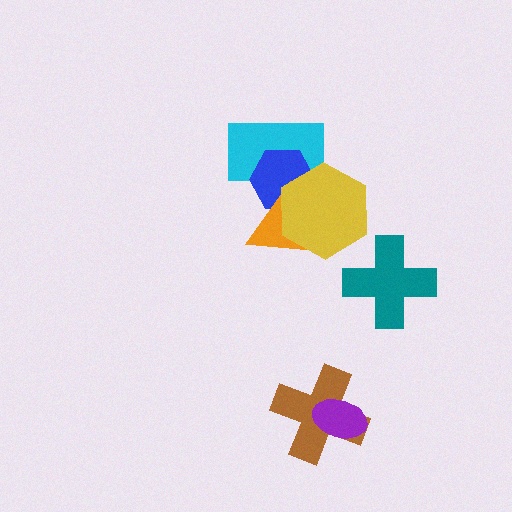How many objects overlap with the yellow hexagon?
3 objects overlap with the yellow hexagon.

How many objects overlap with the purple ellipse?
1 object overlaps with the purple ellipse.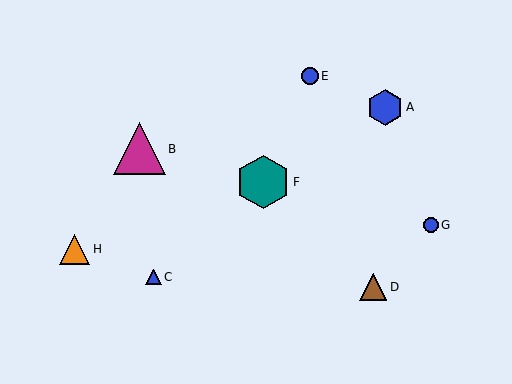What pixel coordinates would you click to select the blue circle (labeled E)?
Click at (310, 76) to select the blue circle E.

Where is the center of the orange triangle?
The center of the orange triangle is at (75, 249).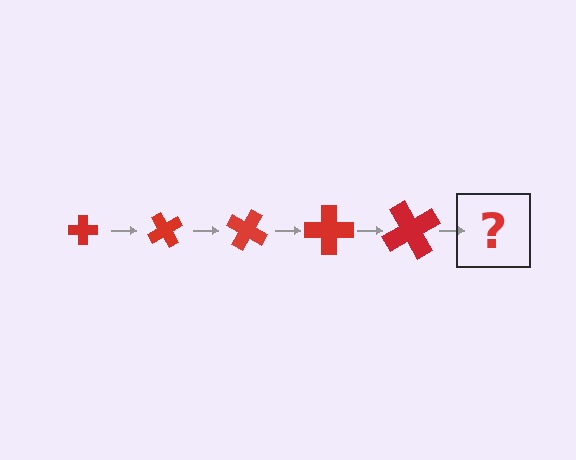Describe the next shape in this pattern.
It should be a cross, larger than the previous one and rotated 300 degrees from the start.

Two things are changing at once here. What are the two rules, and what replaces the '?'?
The two rules are that the cross grows larger each step and it rotates 60 degrees each step. The '?' should be a cross, larger than the previous one and rotated 300 degrees from the start.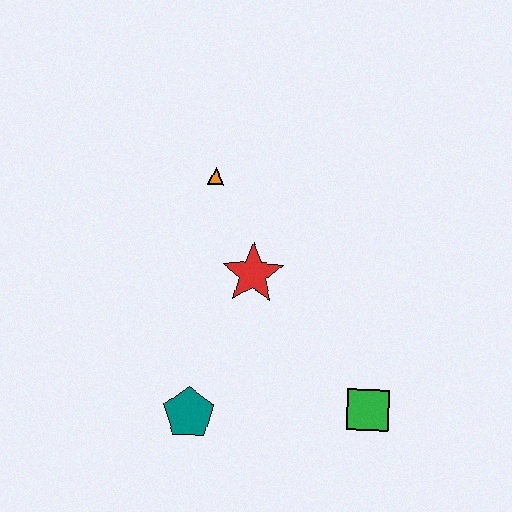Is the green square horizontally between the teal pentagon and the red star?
No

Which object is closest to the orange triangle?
The red star is closest to the orange triangle.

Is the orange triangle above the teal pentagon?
Yes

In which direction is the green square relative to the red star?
The green square is below the red star.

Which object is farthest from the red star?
The green square is farthest from the red star.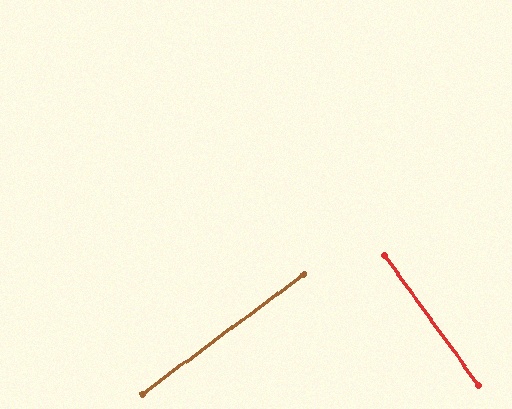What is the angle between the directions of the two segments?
Approximately 90 degrees.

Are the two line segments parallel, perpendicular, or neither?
Perpendicular — they meet at approximately 90°.